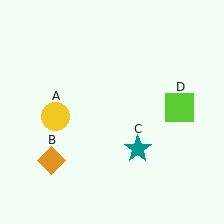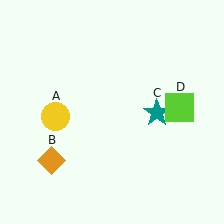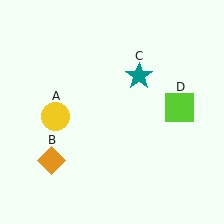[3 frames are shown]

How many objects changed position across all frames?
1 object changed position: teal star (object C).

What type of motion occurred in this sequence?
The teal star (object C) rotated counterclockwise around the center of the scene.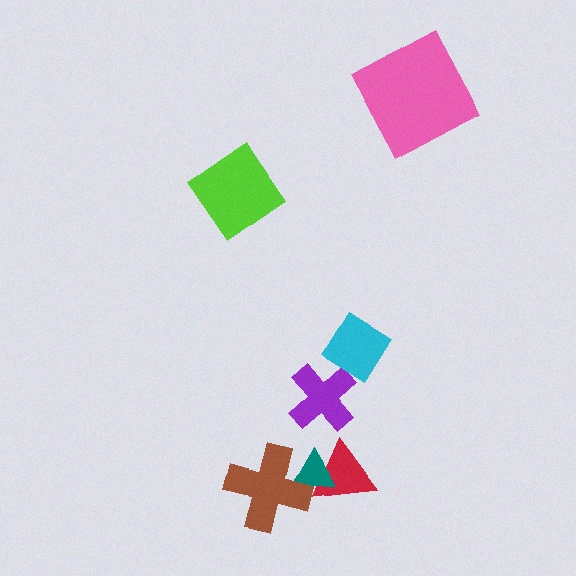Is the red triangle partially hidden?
Yes, it is partially covered by another shape.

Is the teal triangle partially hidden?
Yes, it is partially covered by another shape.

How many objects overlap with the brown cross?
1 object overlaps with the brown cross.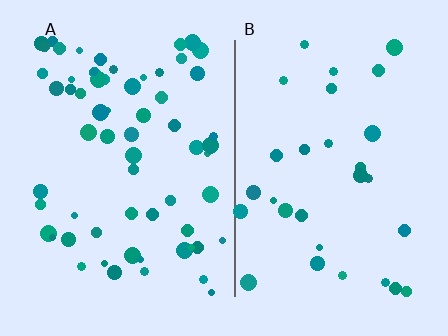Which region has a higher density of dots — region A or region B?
A (the left).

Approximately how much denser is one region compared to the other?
Approximately 2.2× — region A over region B.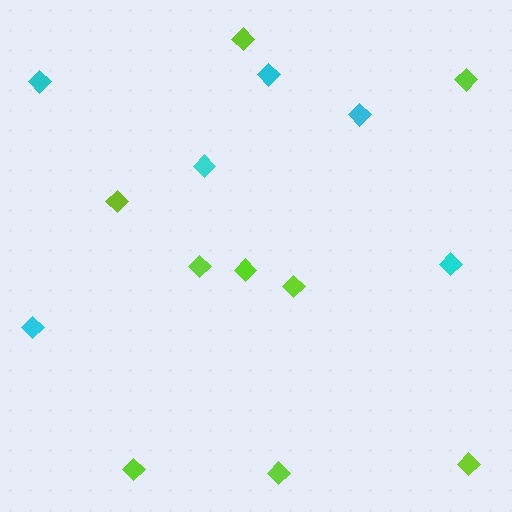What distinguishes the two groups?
There are 2 groups: one group of lime diamonds (9) and one group of cyan diamonds (6).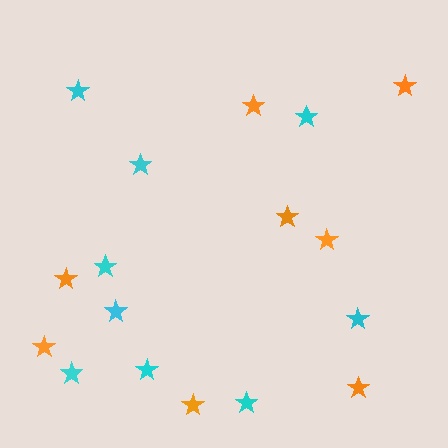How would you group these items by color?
There are 2 groups: one group of orange stars (8) and one group of cyan stars (9).